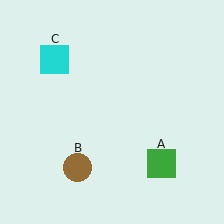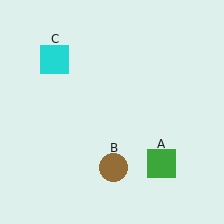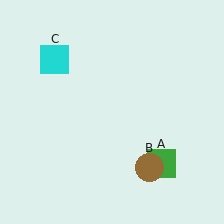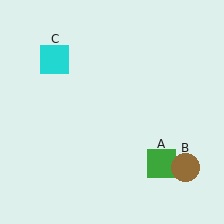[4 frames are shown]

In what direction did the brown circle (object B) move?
The brown circle (object B) moved right.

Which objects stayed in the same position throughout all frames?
Green square (object A) and cyan square (object C) remained stationary.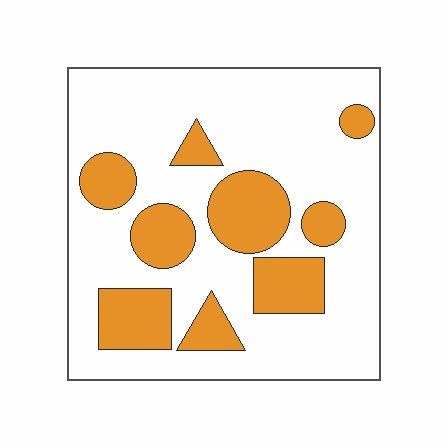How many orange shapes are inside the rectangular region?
9.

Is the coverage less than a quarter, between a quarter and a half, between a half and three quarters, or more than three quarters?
Between a quarter and a half.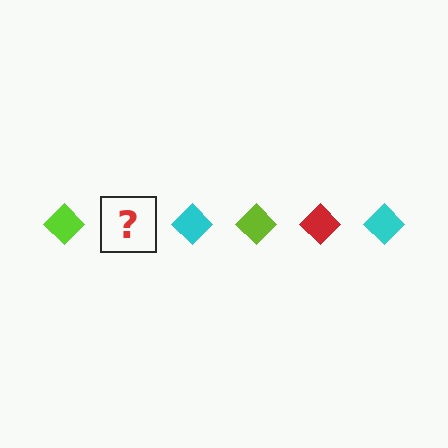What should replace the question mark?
The question mark should be replaced with a red diamond.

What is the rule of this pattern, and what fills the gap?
The rule is that the pattern cycles through lime, red, cyan diamonds. The gap should be filled with a red diamond.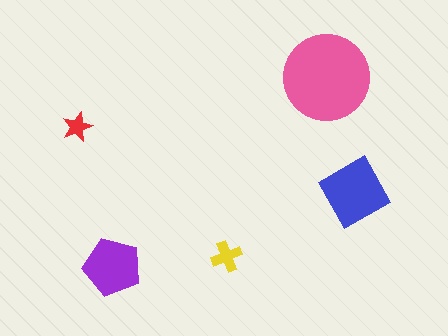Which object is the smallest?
The red star.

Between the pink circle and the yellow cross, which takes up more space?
The pink circle.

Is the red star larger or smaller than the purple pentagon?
Smaller.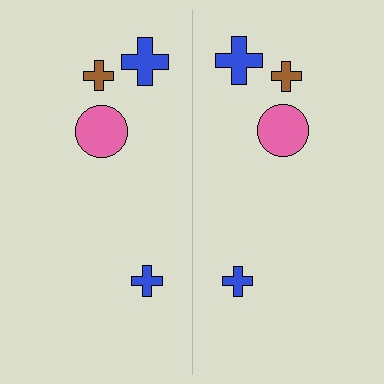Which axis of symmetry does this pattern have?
The pattern has a vertical axis of symmetry running through the center of the image.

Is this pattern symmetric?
Yes, this pattern has bilateral (reflection) symmetry.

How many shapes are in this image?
There are 8 shapes in this image.